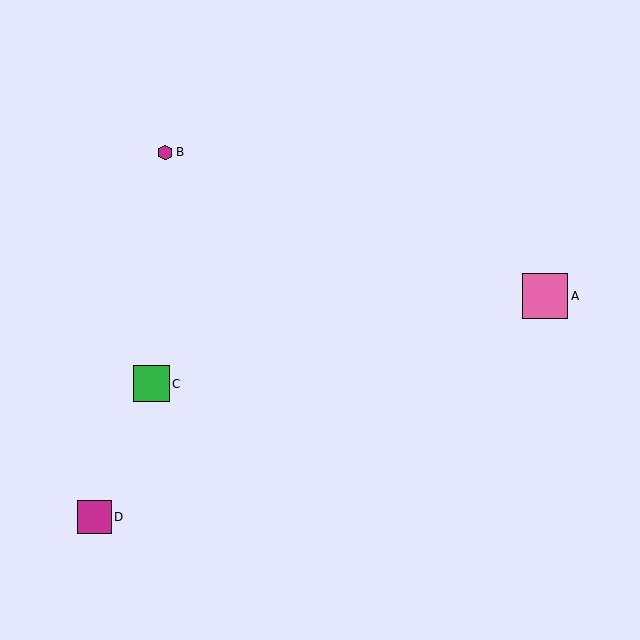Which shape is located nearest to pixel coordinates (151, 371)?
The green square (labeled C) at (151, 384) is nearest to that location.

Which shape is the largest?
The pink square (labeled A) is the largest.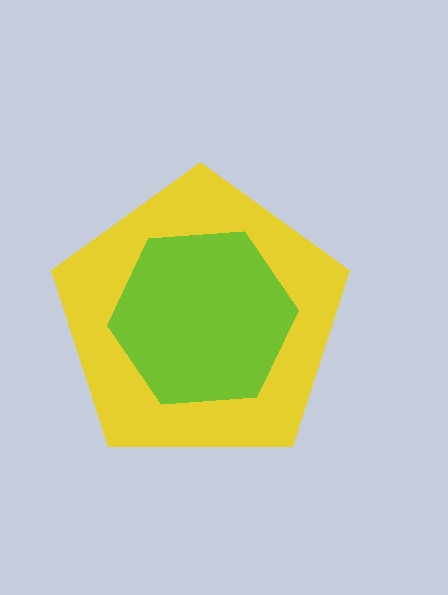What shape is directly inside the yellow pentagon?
The lime hexagon.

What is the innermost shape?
The lime hexagon.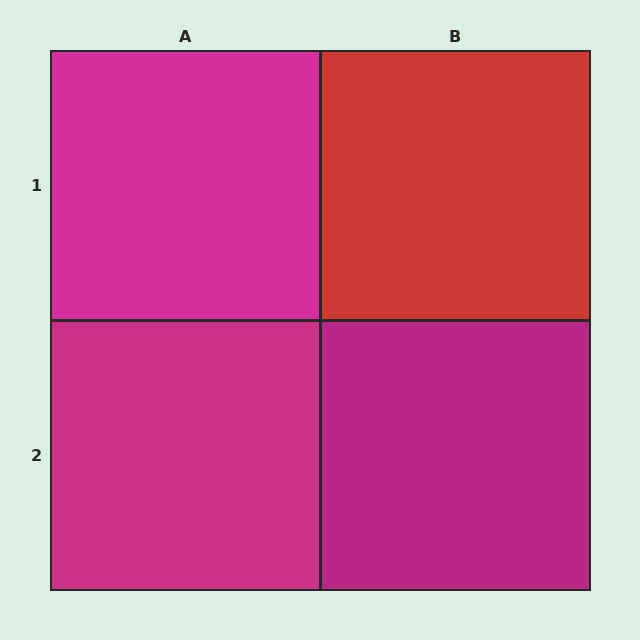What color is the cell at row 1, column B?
Red.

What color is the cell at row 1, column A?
Magenta.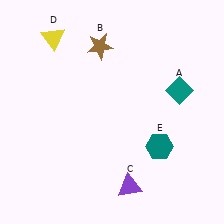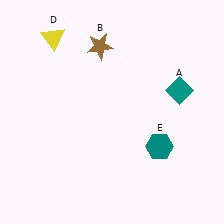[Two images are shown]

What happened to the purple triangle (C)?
The purple triangle (C) was removed in Image 2. It was in the bottom-right area of Image 1.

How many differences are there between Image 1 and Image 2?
There is 1 difference between the two images.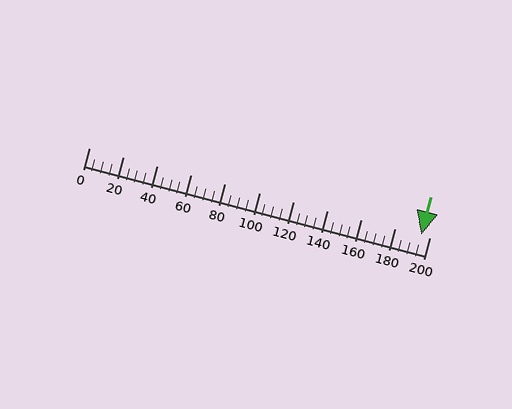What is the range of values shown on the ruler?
The ruler shows values from 0 to 200.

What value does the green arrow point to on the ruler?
The green arrow points to approximately 195.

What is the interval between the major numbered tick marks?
The major tick marks are spaced 20 units apart.